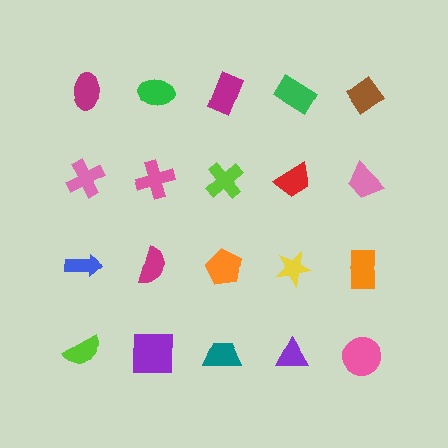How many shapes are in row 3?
5 shapes.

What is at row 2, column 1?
A pink cross.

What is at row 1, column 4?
A green rectangle.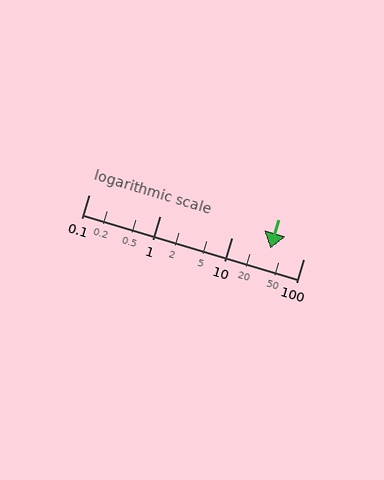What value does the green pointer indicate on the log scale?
The pointer indicates approximately 34.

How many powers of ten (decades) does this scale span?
The scale spans 3 decades, from 0.1 to 100.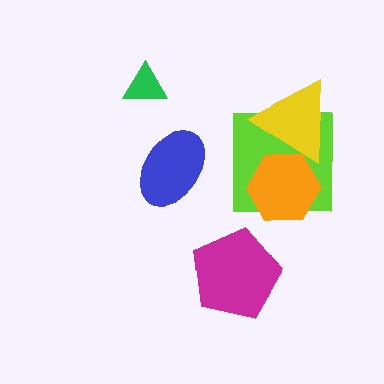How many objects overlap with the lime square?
2 objects overlap with the lime square.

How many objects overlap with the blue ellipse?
0 objects overlap with the blue ellipse.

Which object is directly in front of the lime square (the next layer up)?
The yellow triangle is directly in front of the lime square.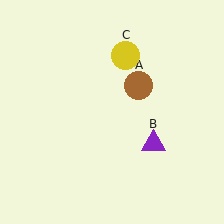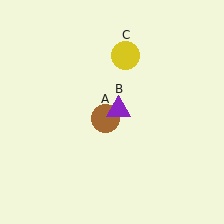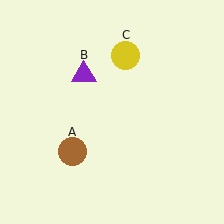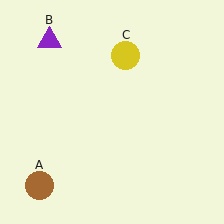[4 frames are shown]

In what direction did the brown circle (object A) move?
The brown circle (object A) moved down and to the left.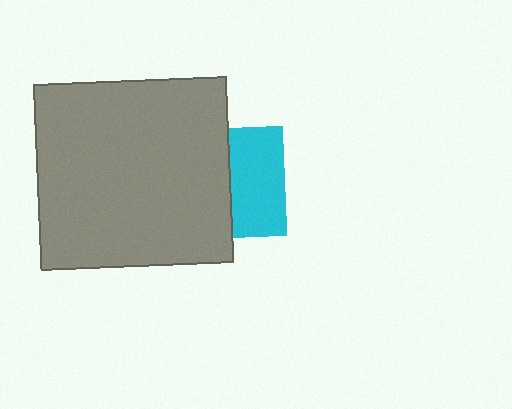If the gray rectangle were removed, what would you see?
You would see the complete cyan square.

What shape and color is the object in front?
The object in front is a gray rectangle.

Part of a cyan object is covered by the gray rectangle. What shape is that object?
It is a square.